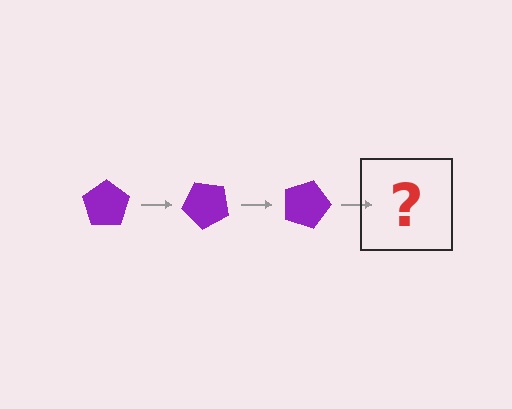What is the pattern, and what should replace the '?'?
The pattern is that the pentagon rotates 45 degrees each step. The '?' should be a purple pentagon rotated 135 degrees.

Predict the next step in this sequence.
The next step is a purple pentagon rotated 135 degrees.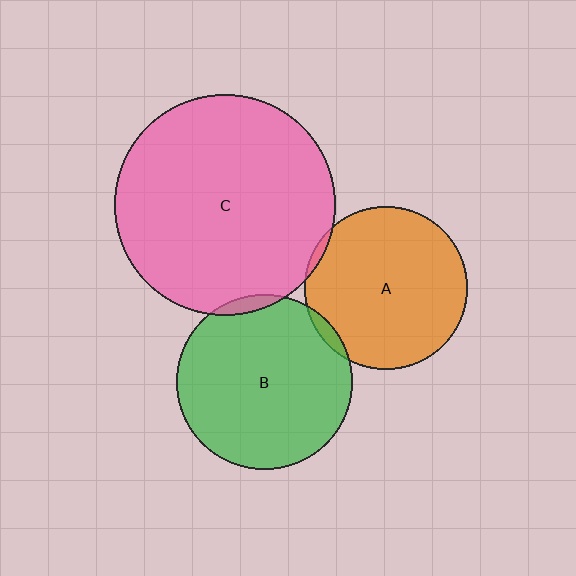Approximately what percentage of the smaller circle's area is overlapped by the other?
Approximately 5%.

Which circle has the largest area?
Circle C (pink).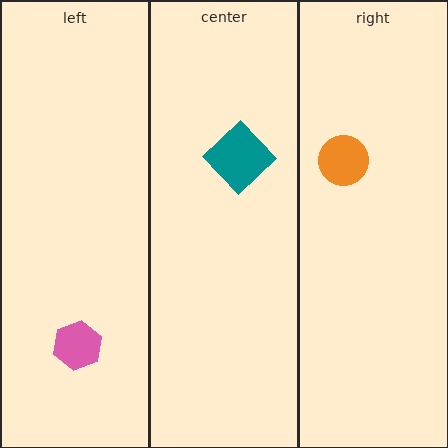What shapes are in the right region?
The orange circle.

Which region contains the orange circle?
The right region.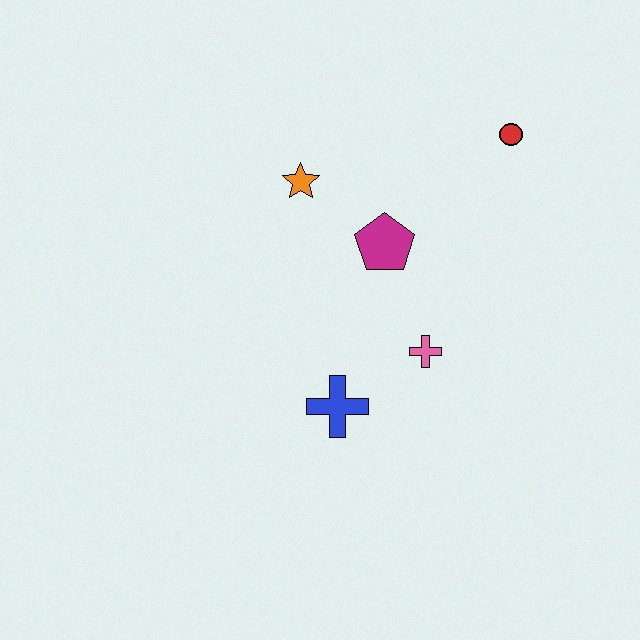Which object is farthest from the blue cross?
The red circle is farthest from the blue cross.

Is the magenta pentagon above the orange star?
No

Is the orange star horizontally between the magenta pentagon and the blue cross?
No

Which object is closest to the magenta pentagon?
The orange star is closest to the magenta pentagon.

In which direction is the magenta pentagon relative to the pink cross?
The magenta pentagon is above the pink cross.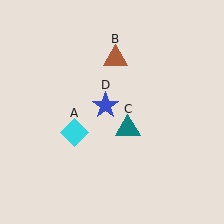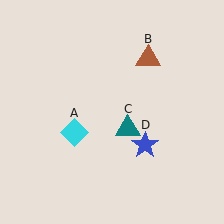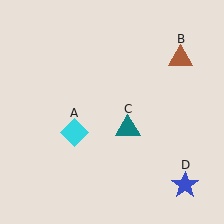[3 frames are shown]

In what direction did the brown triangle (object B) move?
The brown triangle (object B) moved right.